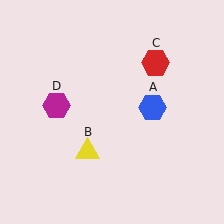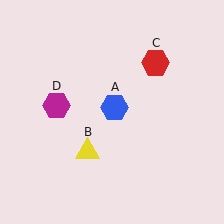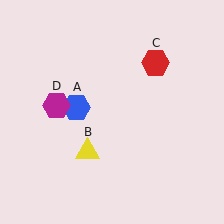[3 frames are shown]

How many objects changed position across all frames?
1 object changed position: blue hexagon (object A).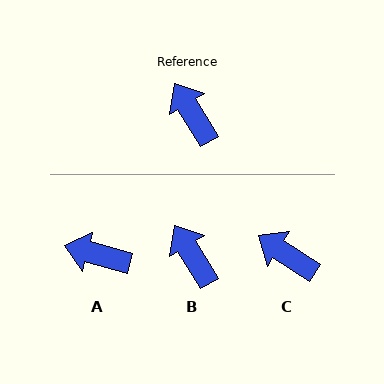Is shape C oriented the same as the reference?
No, it is off by about 26 degrees.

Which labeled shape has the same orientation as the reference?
B.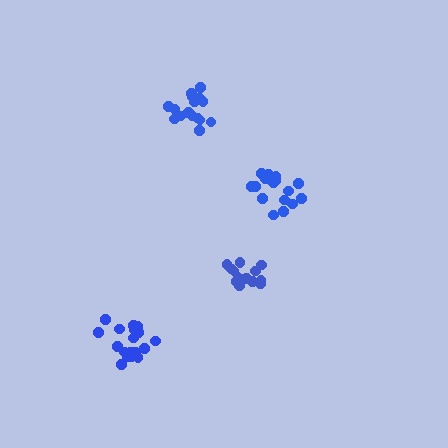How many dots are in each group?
Group 1: 17 dots, Group 2: 18 dots, Group 3: 14 dots, Group 4: 16 dots (65 total).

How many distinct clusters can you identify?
There are 4 distinct clusters.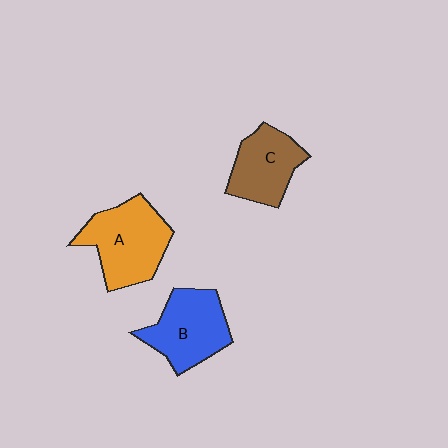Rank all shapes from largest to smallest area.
From largest to smallest: A (orange), B (blue), C (brown).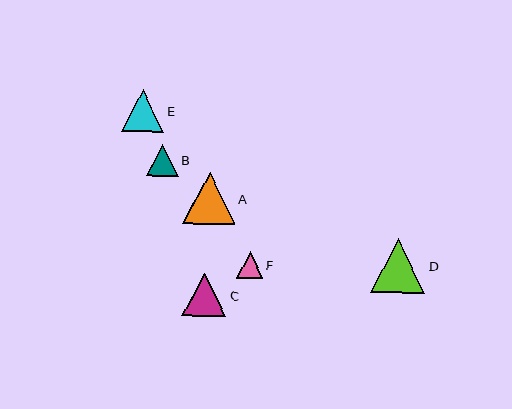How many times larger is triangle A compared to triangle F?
Triangle A is approximately 2.0 times the size of triangle F.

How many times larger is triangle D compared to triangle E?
Triangle D is approximately 1.3 times the size of triangle E.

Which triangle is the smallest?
Triangle F is the smallest with a size of approximately 26 pixels.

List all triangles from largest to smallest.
From largest to smallest: D, A, C, E, B, F.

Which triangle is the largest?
Triangle D is the largest with a size of approximately 54 pixels.